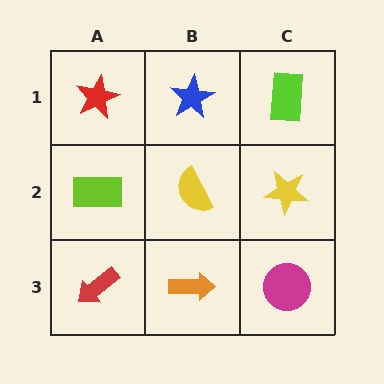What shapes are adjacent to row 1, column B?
A yellow semicircle (row 2, column B), a red star (row 1, column A), a lime rectangle (row 1, column C).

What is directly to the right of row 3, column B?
A magenta circle.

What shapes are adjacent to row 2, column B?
A blue star (row 1, column B), an orange arrow (row 3, column B), a lime rectangle (row 2, column A), a yellow star (row 2, column C).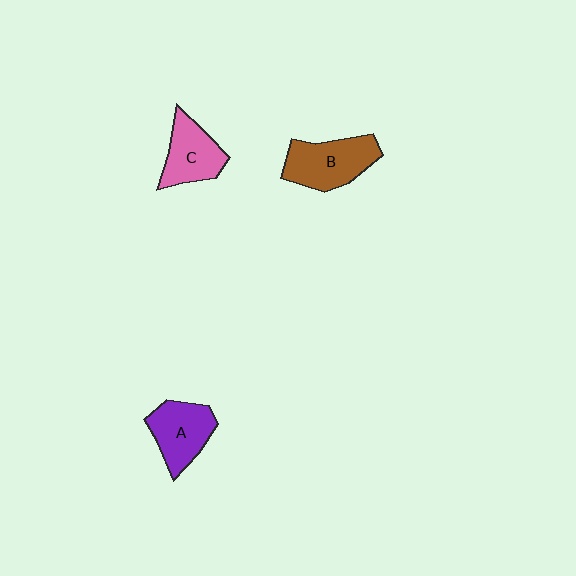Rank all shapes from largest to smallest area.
From largest to smallest: B (brown), A (purple), C (pink).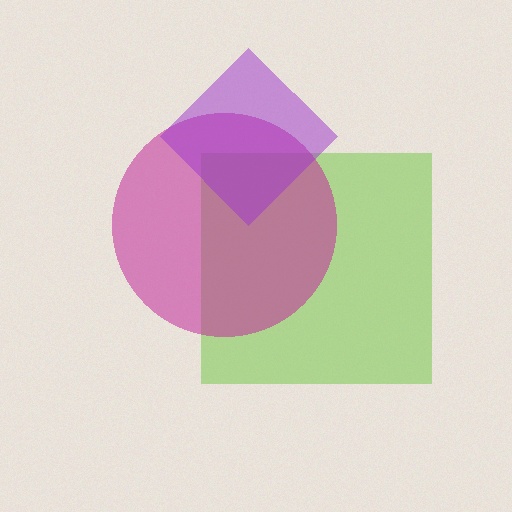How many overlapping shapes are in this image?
There are 3 overlapping shapes in the image.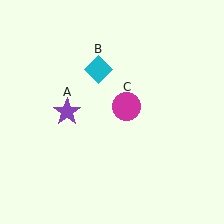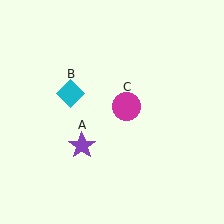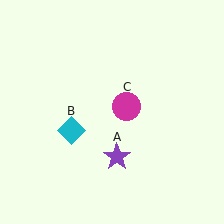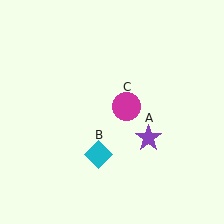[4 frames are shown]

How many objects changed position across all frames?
2 objects changed position: purple star (object A), cyan diamond (object B).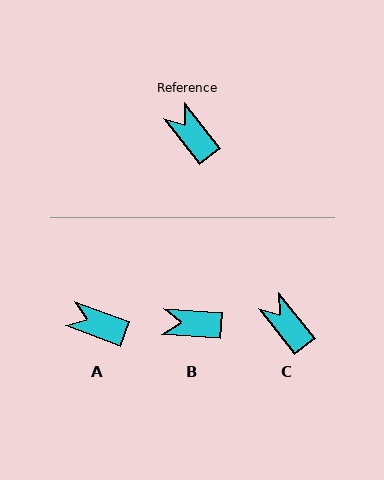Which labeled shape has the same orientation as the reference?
C.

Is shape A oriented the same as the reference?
No, it is off by about 32 degrees.